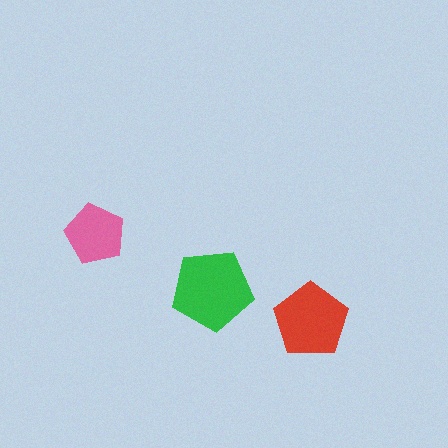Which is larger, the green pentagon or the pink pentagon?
The green one.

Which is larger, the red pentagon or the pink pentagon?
The red one.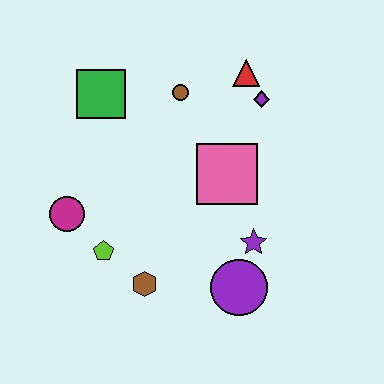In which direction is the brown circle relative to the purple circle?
The brown circle is above the purple circle.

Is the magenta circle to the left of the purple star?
Yes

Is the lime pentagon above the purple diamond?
No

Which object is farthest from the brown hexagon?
The red triangle is farthest from the brown hexagon.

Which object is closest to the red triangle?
The purple diamond is closest to the red triangle.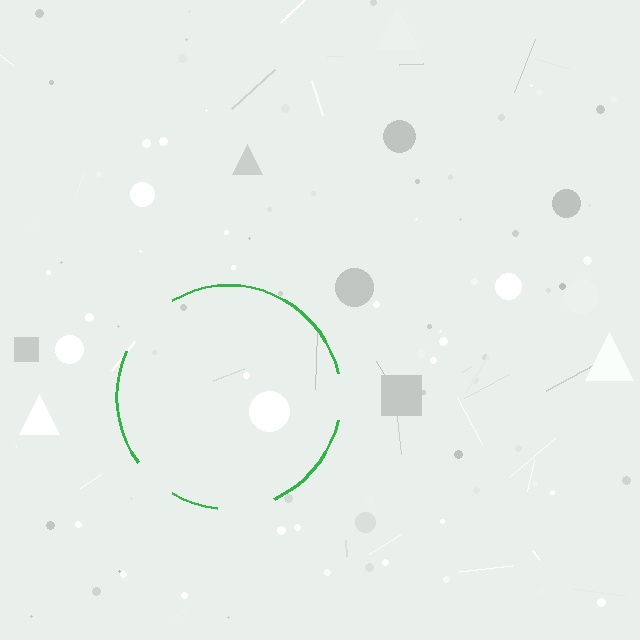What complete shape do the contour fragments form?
The contour fragments form a circle.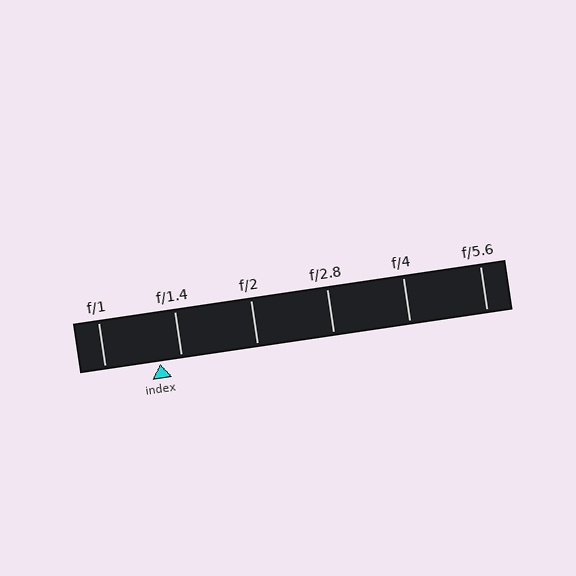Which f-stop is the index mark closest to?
The index mark is closest to f/1.4.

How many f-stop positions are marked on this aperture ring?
There are 6 f-stop positions marked.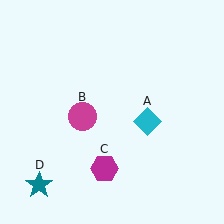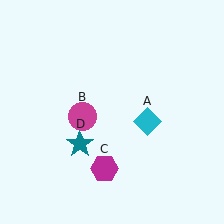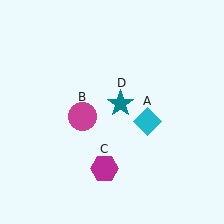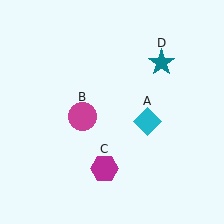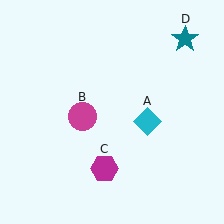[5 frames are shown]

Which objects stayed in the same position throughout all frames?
Cyan diamond (object A) and magenta circle (object B) and magenta hexagon (object C) remained stationary.